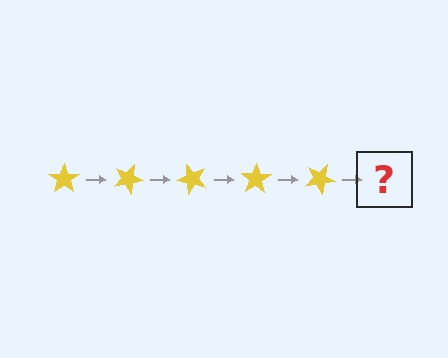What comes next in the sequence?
The next element should be a yellow star rotated 125 degrees.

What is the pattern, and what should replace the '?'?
The pattern is that the star rotates 25 degrees each step. The '?' should be a yellow star rotated 125 degrees.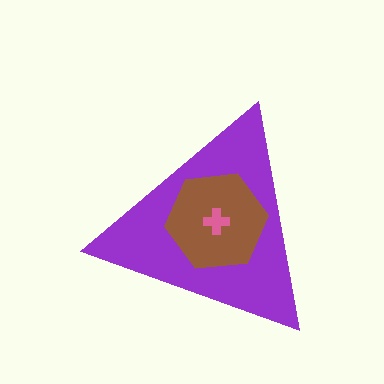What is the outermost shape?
The purple triangle.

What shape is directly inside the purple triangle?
The brown hexagon.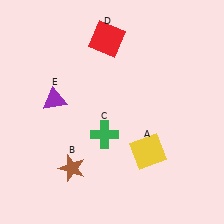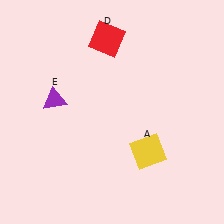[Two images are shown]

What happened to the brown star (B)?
The brown star (B) was removed in Image 2. It was in the bottom-left area of Image 1.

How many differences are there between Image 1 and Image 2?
There are 2 differences between the two images.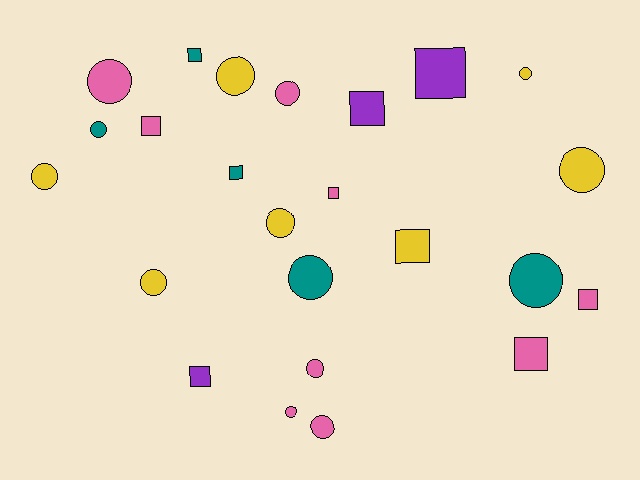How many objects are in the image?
There are 24 objects.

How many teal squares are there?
There are 2 teal squares.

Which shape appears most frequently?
Circle, with 14 objects.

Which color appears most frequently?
Pink, with 9 objects.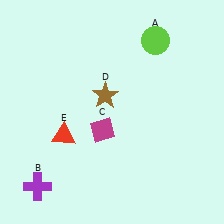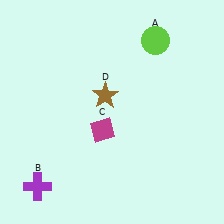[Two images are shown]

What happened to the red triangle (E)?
The red triangle (E) was removed in Image 2. It was in the bottom-left area of Image 1.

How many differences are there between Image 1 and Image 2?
There is 1 difference between the two images.